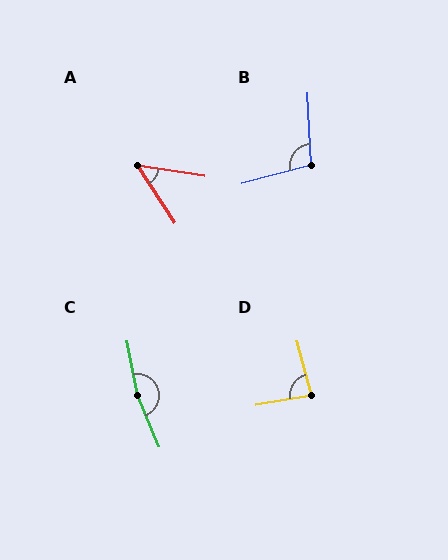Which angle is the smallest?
A, at approximately 47 degrees.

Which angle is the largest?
C, at approximately 169 degrees.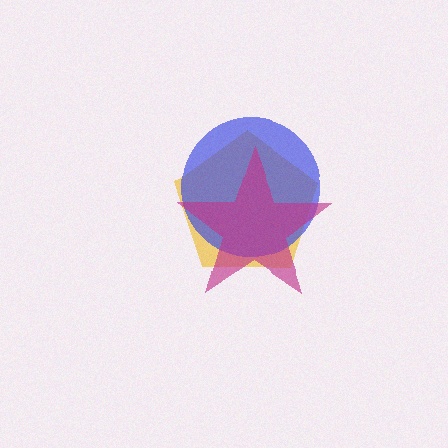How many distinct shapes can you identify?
There are 3 distinct shapes: a yellow pentagon, a blue circle, a magenta star.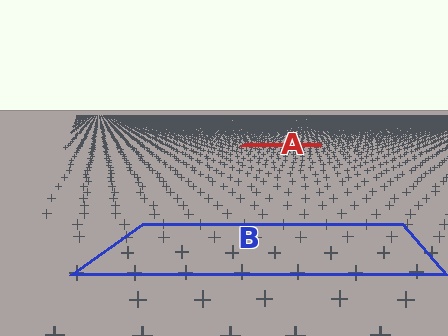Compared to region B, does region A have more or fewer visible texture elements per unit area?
Region A has more texture elements per unit area — they are packed more densely because it is farther away.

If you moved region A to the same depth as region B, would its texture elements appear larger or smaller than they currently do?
They would appear larger. At a closer depth, the same texture elements are projected at a bigger on-screen size.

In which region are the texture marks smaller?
The texture marks are smaller in region A, because it is farther away.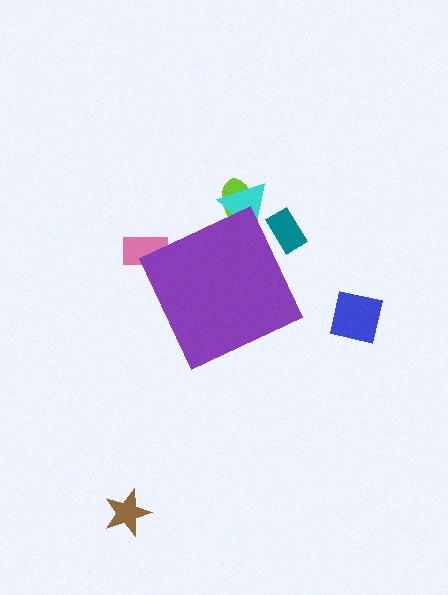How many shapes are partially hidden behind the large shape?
4 shapes are partially hidden.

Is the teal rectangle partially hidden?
Yes, the teal rectangle is partially hidden behind the purple diamond.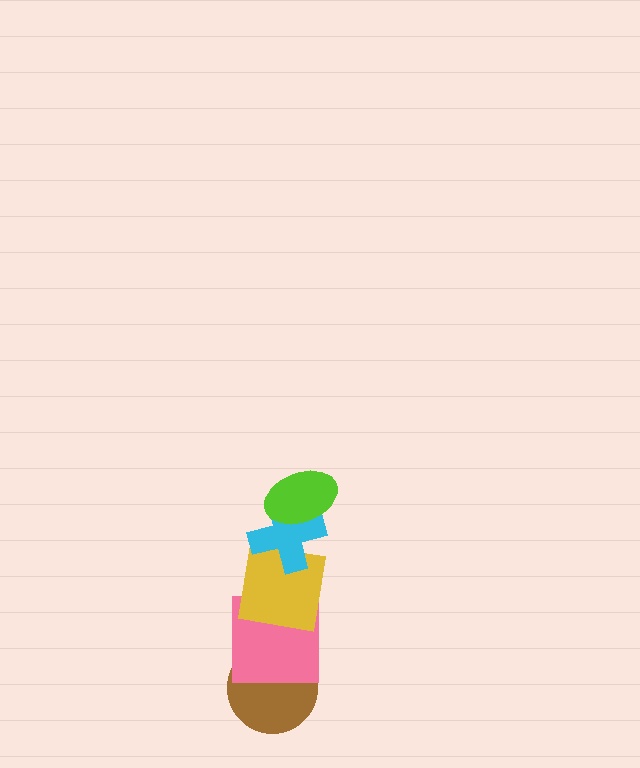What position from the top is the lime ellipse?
The lime ellipse is 1st from the top.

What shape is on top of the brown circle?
The pink square is on top of the brown circle.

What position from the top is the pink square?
The pink square is 4th from the top.